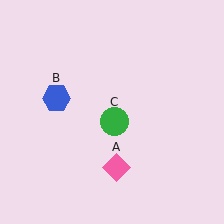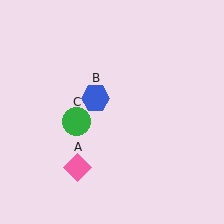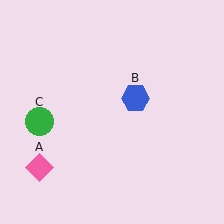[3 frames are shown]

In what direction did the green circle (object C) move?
The green circle (object C) moved left.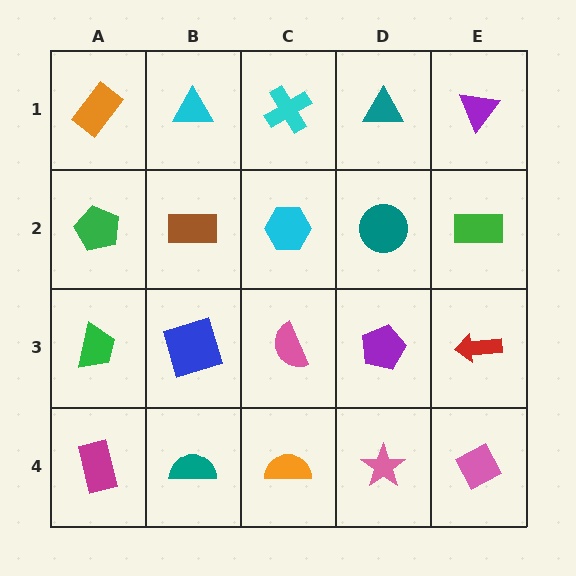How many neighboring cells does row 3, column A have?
3.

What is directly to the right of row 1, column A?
A cyan triangle.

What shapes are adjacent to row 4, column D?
A purple pentagon (row 3, column D), an orange semicircle (row 4, column C), a pink diamond (row 4, column E).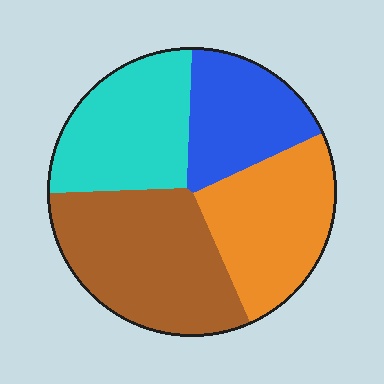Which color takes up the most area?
Brown, at roughly 30%.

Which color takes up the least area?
Blue, at roughly 20%.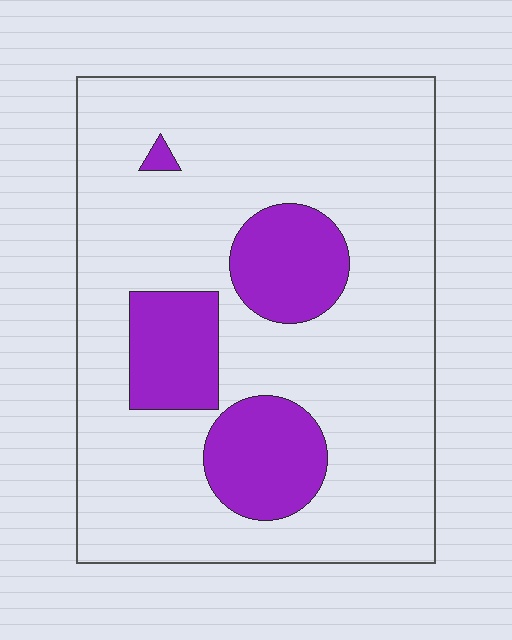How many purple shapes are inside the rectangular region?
4.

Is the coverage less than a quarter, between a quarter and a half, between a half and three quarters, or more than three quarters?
Less than a quarter.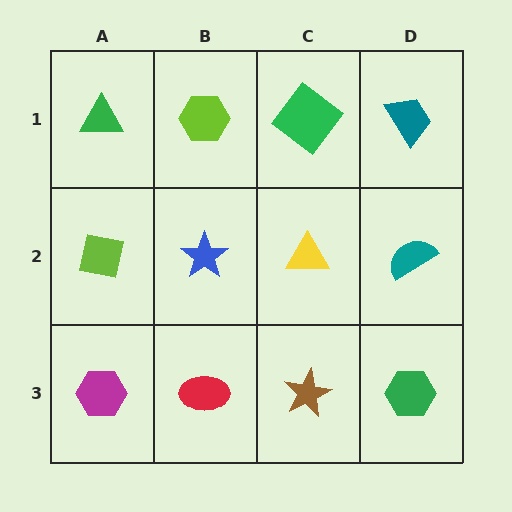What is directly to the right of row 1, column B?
A green diamond.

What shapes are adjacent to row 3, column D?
A teal semicircle (row 2, column D), a brown star (row 3, column C).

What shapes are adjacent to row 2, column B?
A lime hexagon (row 1, column B), a red ellipse (row 3, column B), a lime square (row 2, column A), a yellow triangle (row 2, column C).